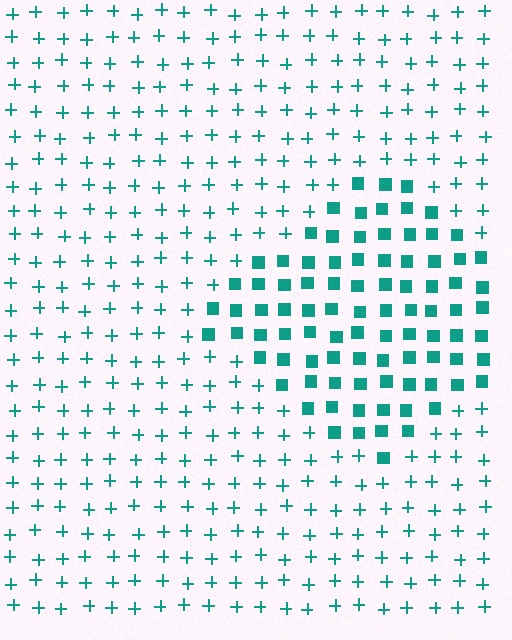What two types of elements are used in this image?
The image uses squares inside the diamond region and plus signs outside it.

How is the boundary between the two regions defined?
The boundary is defined by a change in element shape: squares inside vs. plus signs outside. All elements share the same color and spacing.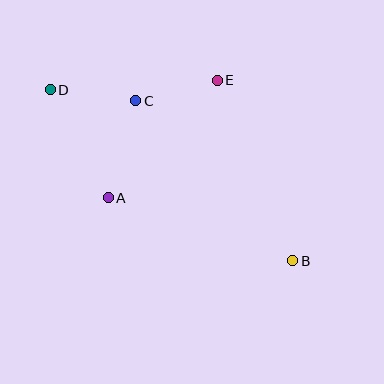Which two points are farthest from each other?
Points B and D are farthest from each other.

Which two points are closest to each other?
Points C and E are closest to each other.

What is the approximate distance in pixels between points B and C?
The distance between B and C is approximately 224 pixels.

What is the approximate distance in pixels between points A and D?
The distance between A and D is approximately 123 pixels.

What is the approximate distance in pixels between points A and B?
The distance between A and B is approximately 195 pixels.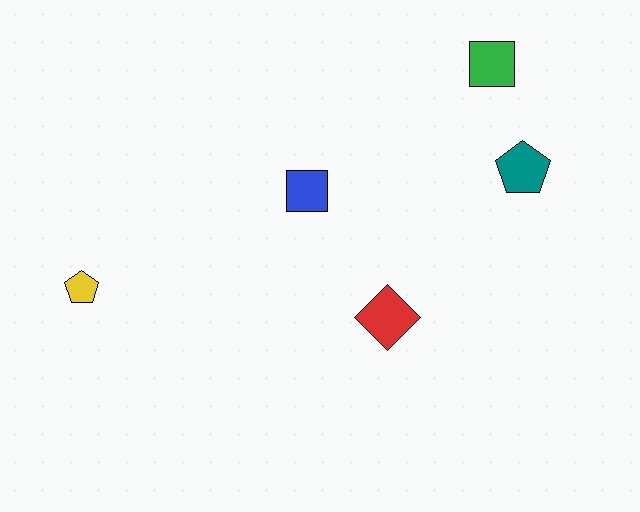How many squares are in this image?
There are 2 squares.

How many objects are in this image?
There are 5 objects.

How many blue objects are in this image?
There is 1 blue object.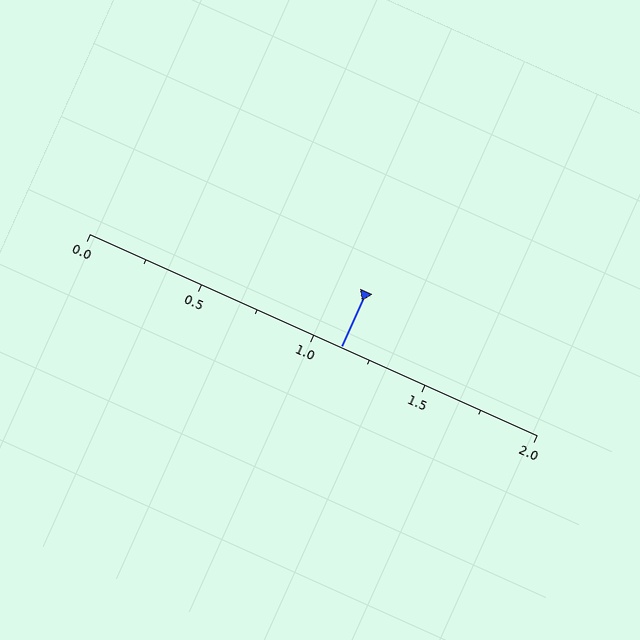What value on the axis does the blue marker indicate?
The marker indicates approximately 1.12.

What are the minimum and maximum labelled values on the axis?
The axis runs from 0.0 to 2.0.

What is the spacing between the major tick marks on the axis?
The major ticks are spaced 0.5 apart.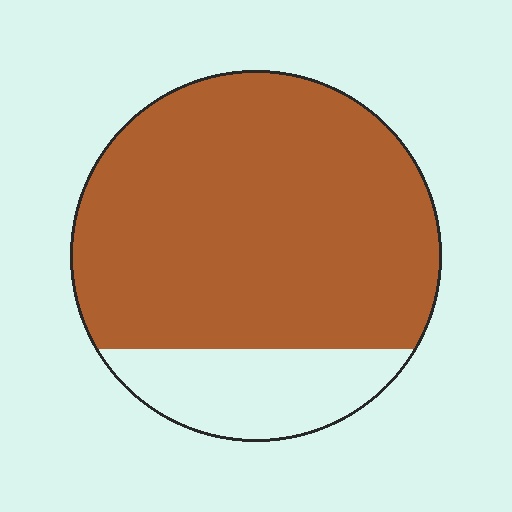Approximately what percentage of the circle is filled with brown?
Approximately 80%.